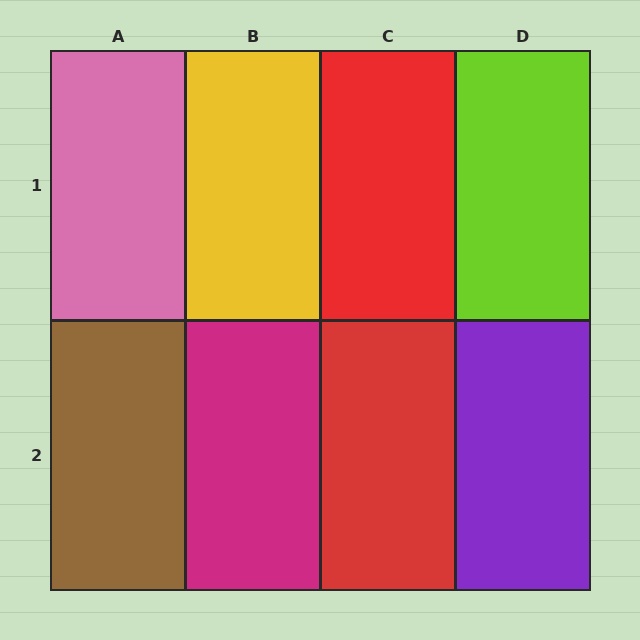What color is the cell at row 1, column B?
Yellow.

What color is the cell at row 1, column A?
Pink.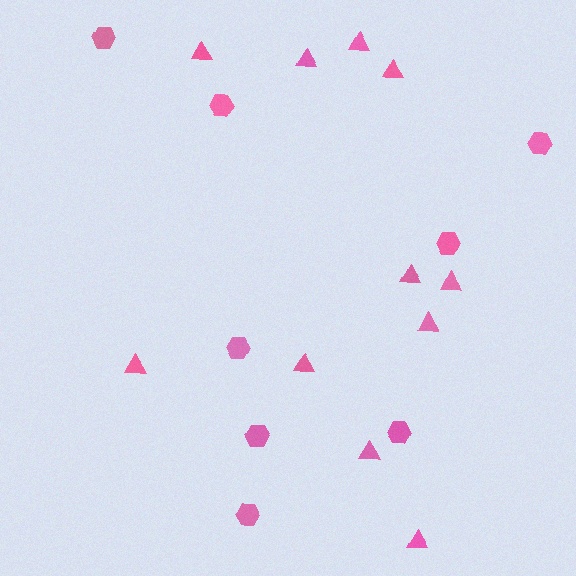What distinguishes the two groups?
There are 2 groups: one group of hexagons (8) and one group of triangles (11).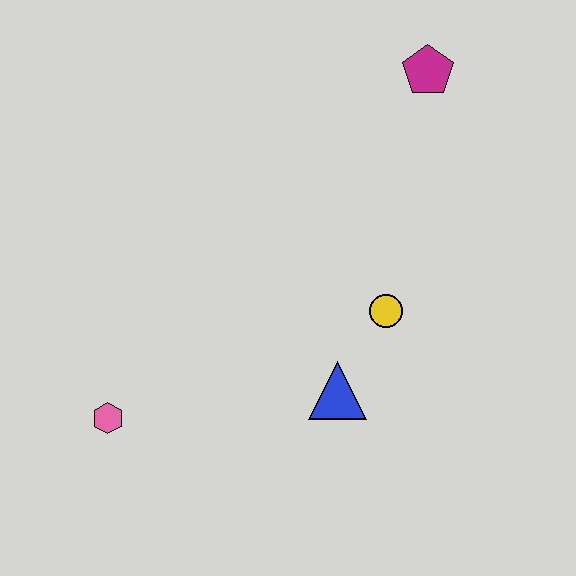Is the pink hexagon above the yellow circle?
No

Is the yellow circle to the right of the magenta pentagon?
No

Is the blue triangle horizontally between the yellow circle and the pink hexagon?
Yes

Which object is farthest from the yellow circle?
The pink hexagon is farthest from the yellow circle.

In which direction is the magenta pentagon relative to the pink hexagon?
The magenta pentagon is above the pink hexagon.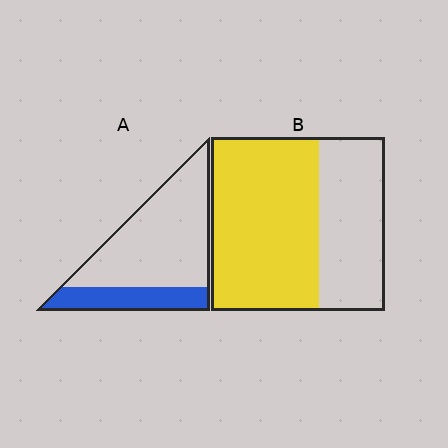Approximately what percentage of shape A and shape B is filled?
A is approximately 25% and B is approximately 60%.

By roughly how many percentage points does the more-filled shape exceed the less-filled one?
By roughly 35 percentage points (B over A).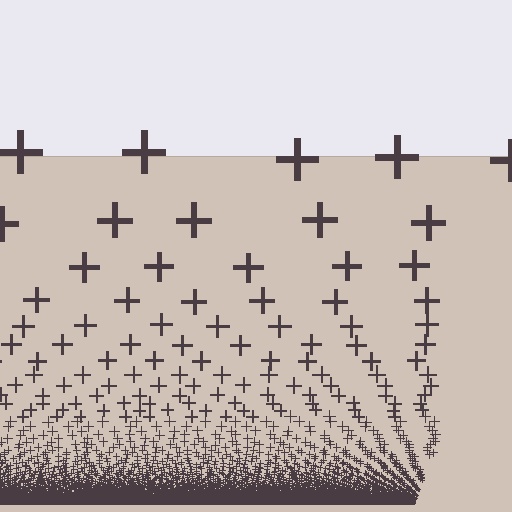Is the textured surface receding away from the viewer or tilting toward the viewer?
The surface appears to tilt toward the viewer. Texture elements get larger and sparser toward the top.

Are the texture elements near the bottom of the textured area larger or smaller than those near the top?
Smaller. The gradient is inverted — elements near the bottom are smaller and denser.